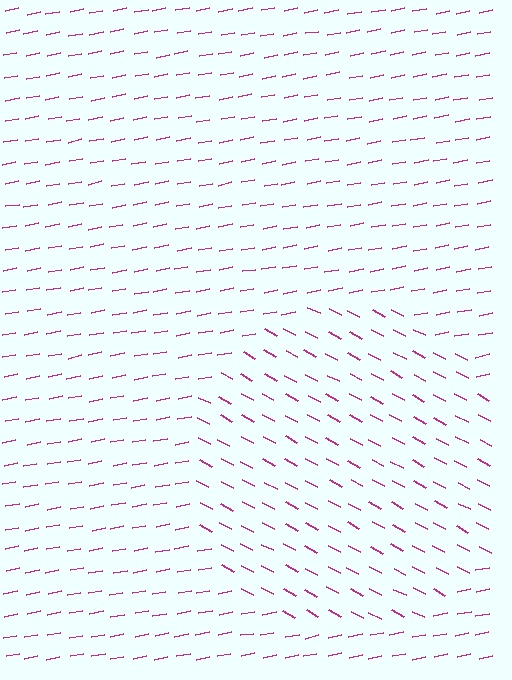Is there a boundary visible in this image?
Yes, there is a texture boundary formed by a change in line orientation.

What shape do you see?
I see a circle.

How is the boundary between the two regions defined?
The boundary is defined purely by a change in line orientation (approximately 39 degrees difference). All lines are the same color and thickness.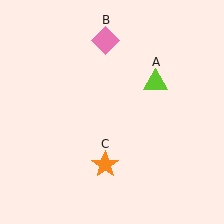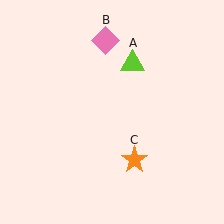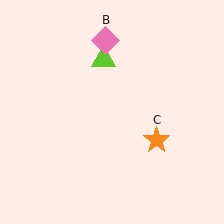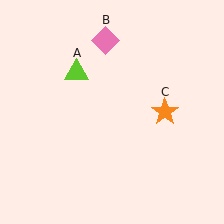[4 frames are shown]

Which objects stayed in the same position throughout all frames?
Pink diamond (object B) remained stationary.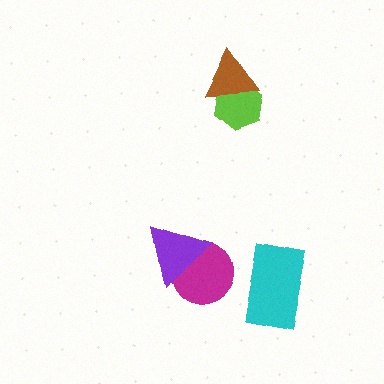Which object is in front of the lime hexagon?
The brown triangle is in front of the lime hexagon.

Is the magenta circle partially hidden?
Yes, it is partially covered by another shape.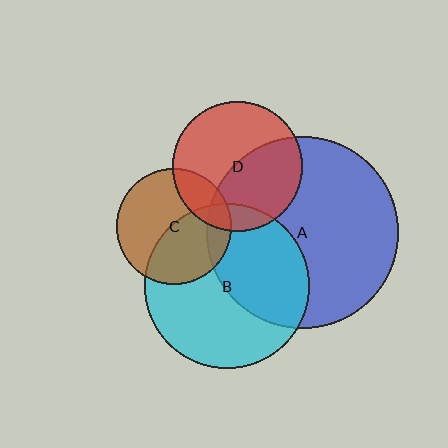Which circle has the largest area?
Circle A (blue).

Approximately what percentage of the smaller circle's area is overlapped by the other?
Approximately 20%.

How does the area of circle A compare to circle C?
Approximately 2.8 times.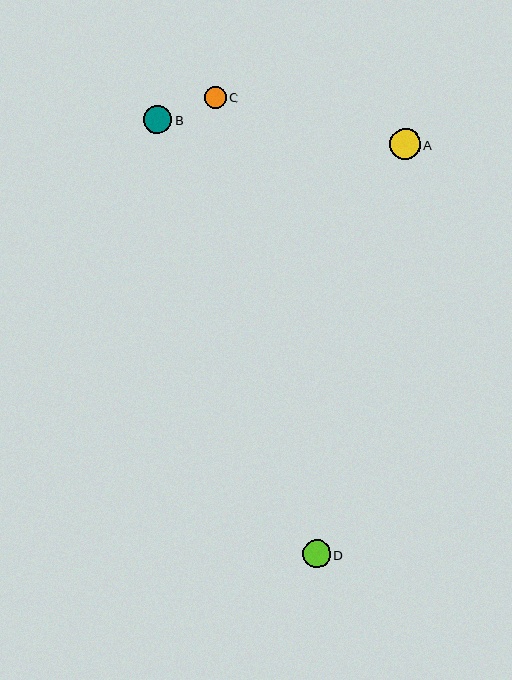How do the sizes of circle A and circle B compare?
Circle A and circle B are approximately the same size.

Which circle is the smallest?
Circle C is the smallest with a size of approximately 22 pixels.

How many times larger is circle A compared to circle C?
Circle A is approximately 1.4 times the size of circle C.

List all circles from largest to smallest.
From largest to smallest: A, B, D, C.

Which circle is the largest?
Circle A is the largest with a size of approximately 31 pixels.